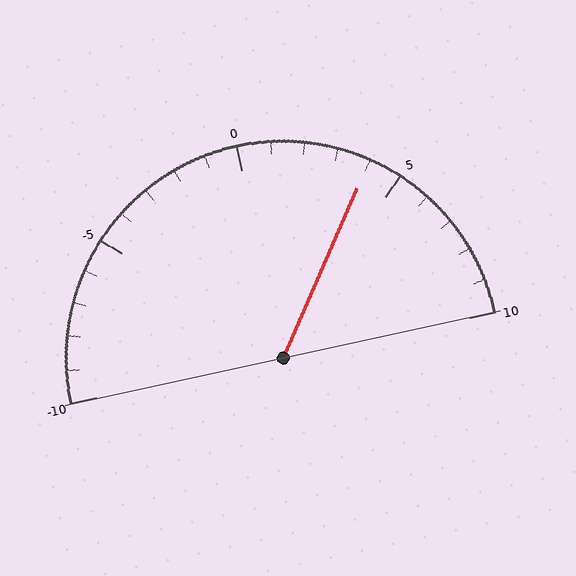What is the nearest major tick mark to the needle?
The nearest major tick mark is 5.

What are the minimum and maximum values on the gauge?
The gauge ranges from -10 to 10.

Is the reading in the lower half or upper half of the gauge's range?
The reading is in the upper half of the range (-10 to 10).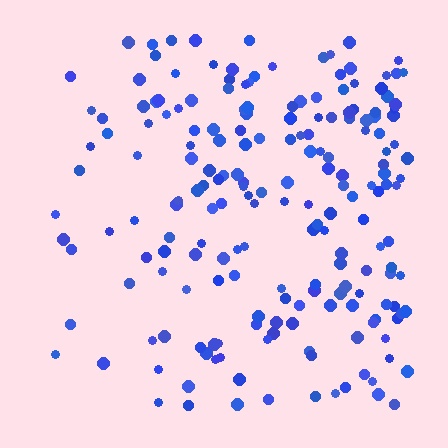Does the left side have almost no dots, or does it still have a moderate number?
Still a moderate number, just noticeably fewer than the right.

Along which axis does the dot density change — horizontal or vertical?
Horizontal.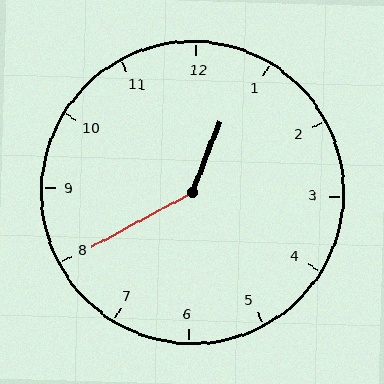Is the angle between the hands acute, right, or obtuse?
It is obtuse.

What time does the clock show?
12:40.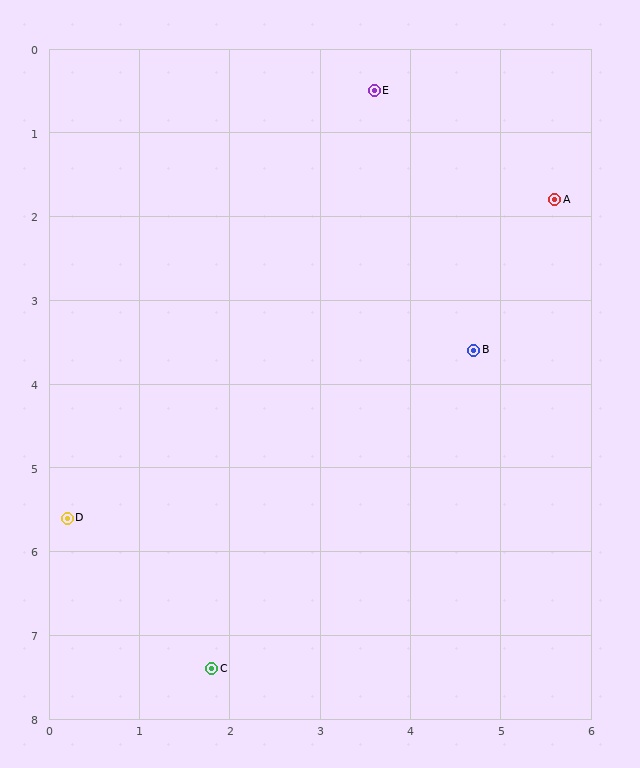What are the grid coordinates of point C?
Point C is at approximately (1.8, 7.4).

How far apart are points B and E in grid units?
Points B and E are about 3.3 grid units apart.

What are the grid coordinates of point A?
Point A is at approximately (5.6, 1.8).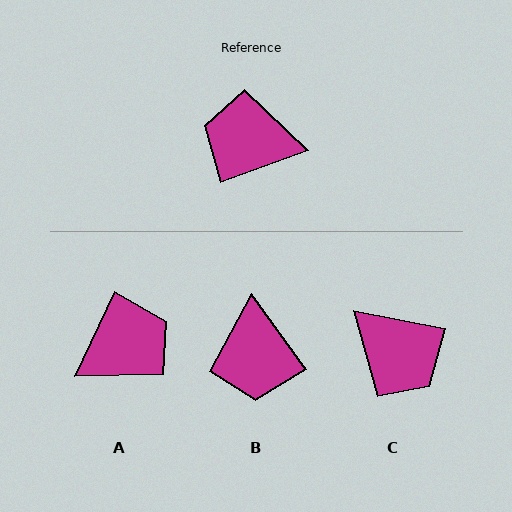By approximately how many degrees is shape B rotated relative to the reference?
Approximately 106 degrees counter-clockwise.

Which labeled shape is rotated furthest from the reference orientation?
C, about 149 degrees away.